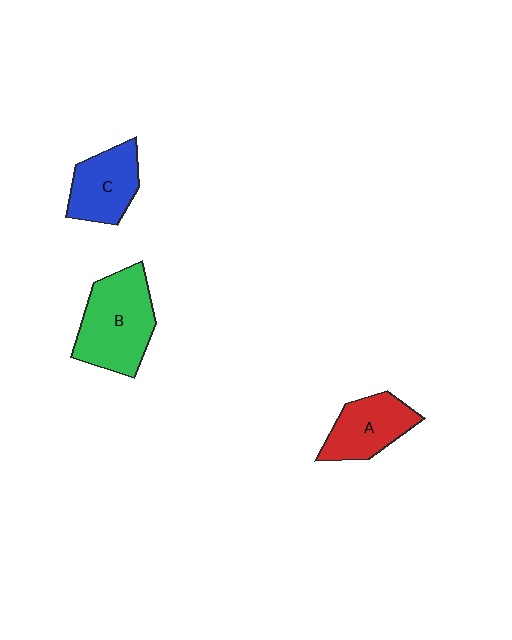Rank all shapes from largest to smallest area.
From largest to smallest: B (green), A (red), C (blue).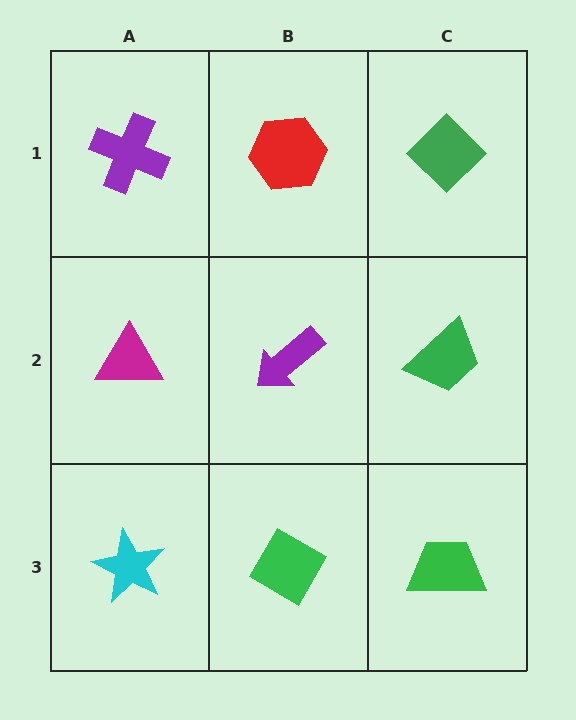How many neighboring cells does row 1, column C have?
2.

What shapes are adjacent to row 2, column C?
A green diamond (row 1, column C), a green trapezoid (row 3, column C), a purple arrow (row 2, column B).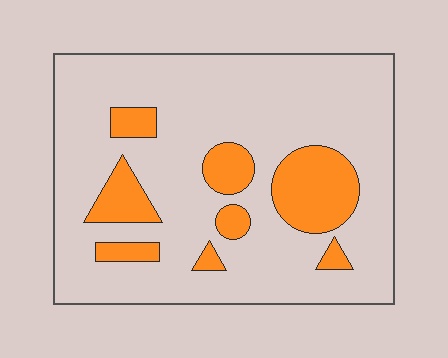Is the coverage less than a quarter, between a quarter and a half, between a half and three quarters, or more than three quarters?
Less than a quarter.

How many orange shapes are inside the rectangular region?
8.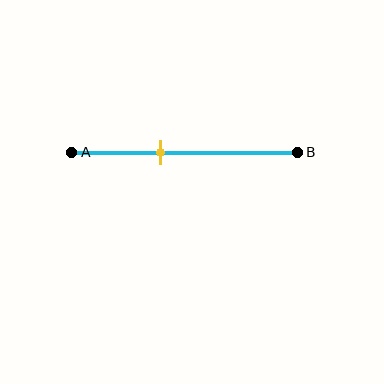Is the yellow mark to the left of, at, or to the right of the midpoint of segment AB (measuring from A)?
The yellow mark is to the left of the midpoint of segment AB.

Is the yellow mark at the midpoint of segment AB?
No, the mark is at about 40% from A, not at the 50% midpoint.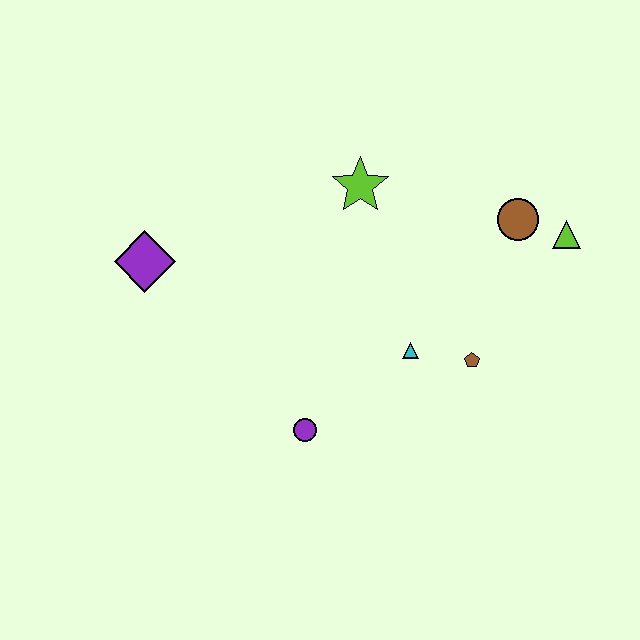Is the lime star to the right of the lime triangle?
No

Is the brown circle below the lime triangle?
No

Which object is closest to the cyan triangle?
The brown pentagon is closest to the cyan triangle.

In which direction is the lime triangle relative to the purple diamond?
The lime triangle is to the right of the purple diamond.